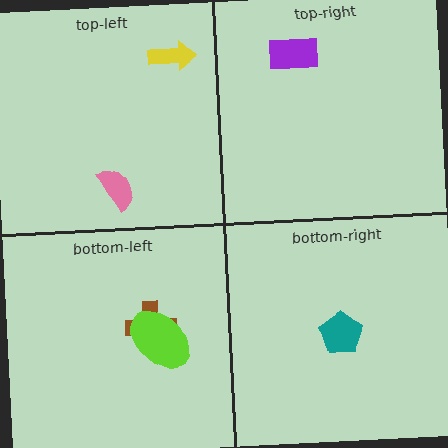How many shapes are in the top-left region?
2.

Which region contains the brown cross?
The bottom-left region.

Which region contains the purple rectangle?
The top-right region.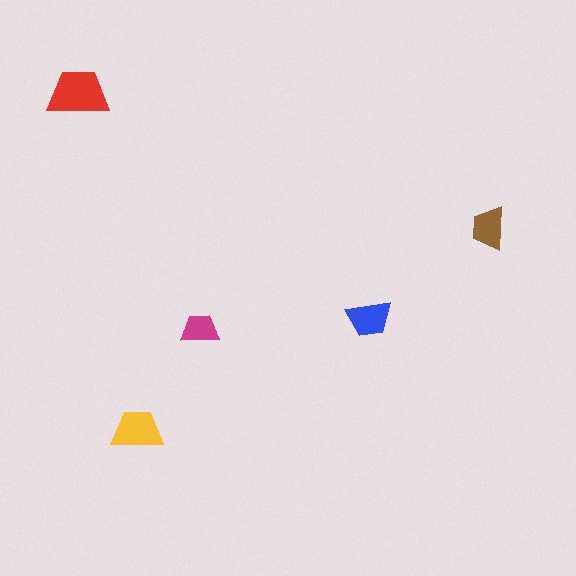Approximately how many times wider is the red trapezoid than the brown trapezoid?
About 1.5 times wider.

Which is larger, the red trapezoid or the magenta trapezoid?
The red one.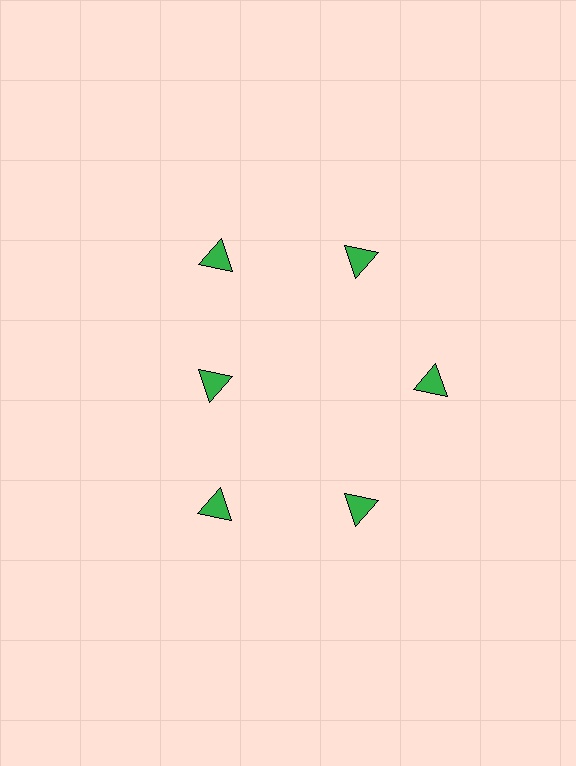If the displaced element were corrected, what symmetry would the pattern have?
It would have 6-fold rotational symmetry — the pattern would map onto itself every 60 degrees.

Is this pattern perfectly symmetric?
No. The 6 green triangles are arranged in a ring, but one element near the 9 o'clock position is pulled inward toward the center, breaking the 6-fold rotational symmetry.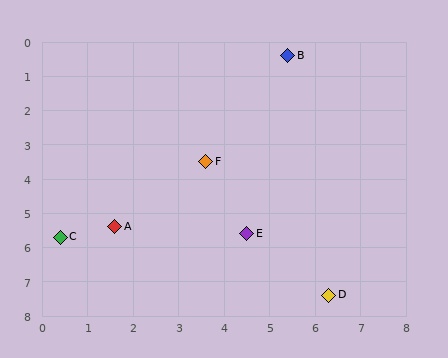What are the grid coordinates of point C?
Point C is at approximately (0.4, 5.7).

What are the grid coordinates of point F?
Point F is at approximately (3.6, 3.5).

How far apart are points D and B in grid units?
Points D and B are about 7.1 grid units apart.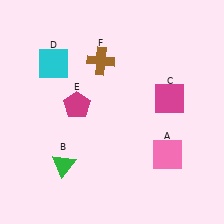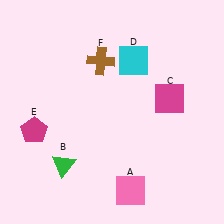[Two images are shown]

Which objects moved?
The objects that moved are: the pink square (A), the cyan square (D), the magenta pentagon (E).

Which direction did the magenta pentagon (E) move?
The magenta pentagon (E) moved left.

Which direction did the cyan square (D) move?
The cyan square (D) moved right.